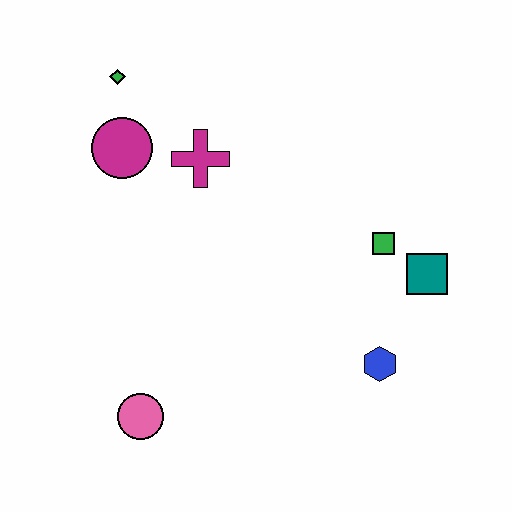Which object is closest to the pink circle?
The blue hexagon is closest to the pink circle.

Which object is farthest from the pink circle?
The green diamond is farthest from the pink circle.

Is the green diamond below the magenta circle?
No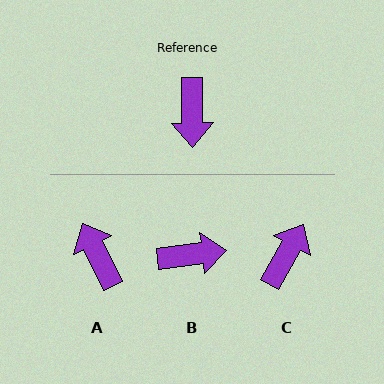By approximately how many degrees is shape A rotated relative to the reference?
Approximately 155 degrees clockwise.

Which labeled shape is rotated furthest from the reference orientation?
A, about 155 degrees away.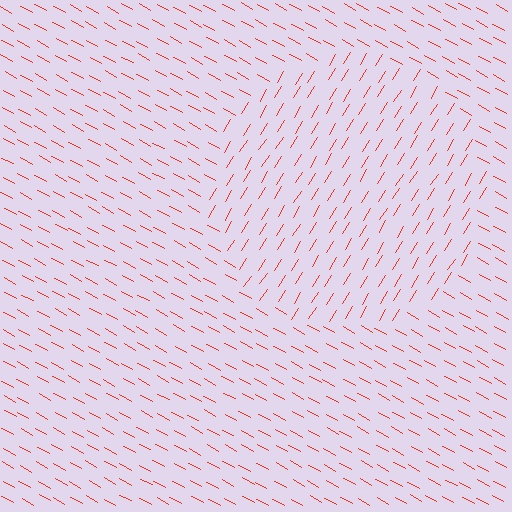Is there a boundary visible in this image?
Yes, there is a texture boundary formed by a change in line orientation.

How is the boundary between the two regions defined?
The boundary is defined purely by a change in line orientation (approximately 87 degrees difference). All lines are the same color and thickness.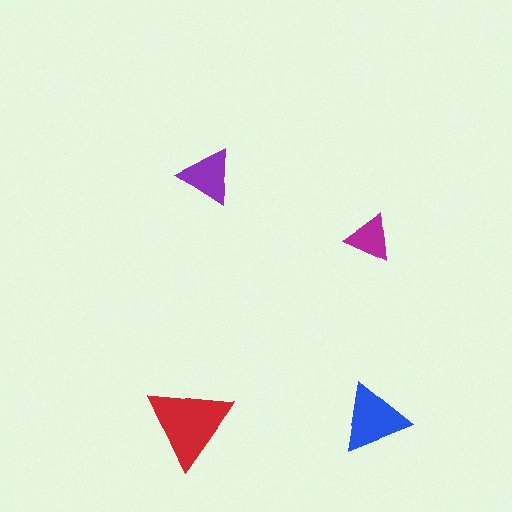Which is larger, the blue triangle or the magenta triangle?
The blue one.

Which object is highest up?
The purple triangle is topmost.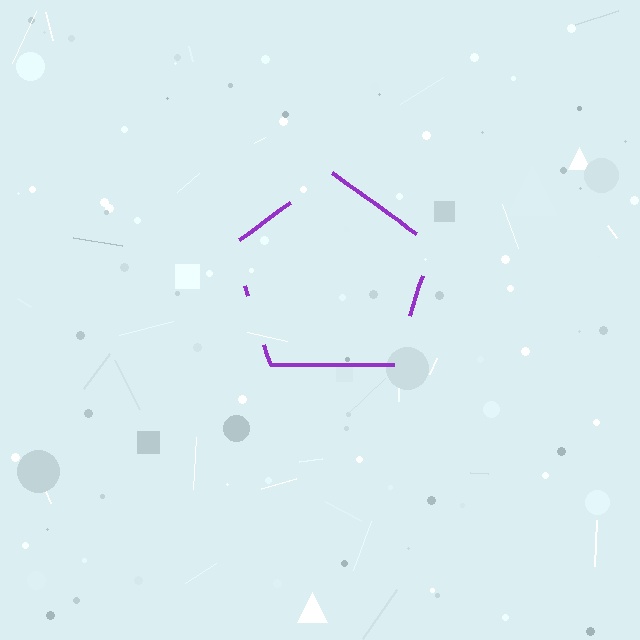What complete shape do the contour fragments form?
The contour fragments form a pentagon.